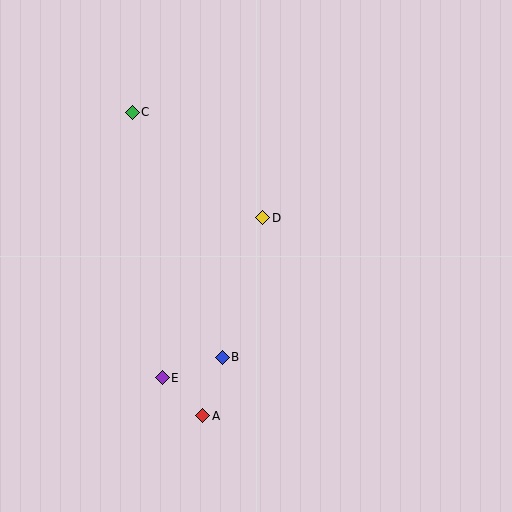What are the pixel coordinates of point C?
Point C is at (132, 112).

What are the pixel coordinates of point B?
Point B is at (222, 357).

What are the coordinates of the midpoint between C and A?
The midpoint between C and A is at (167, 264).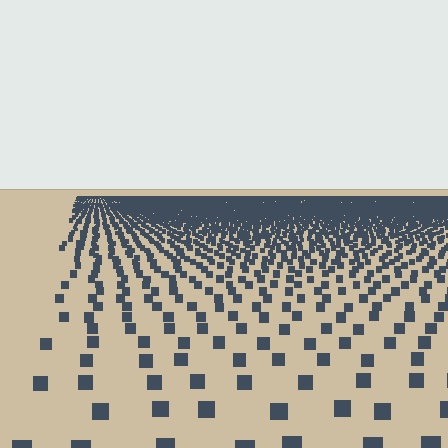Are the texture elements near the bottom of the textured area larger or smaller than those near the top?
Larger. Near the bottom, elements are closer to the viewer and appear at a bigger on-screen size.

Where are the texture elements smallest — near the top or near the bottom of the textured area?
Near the top.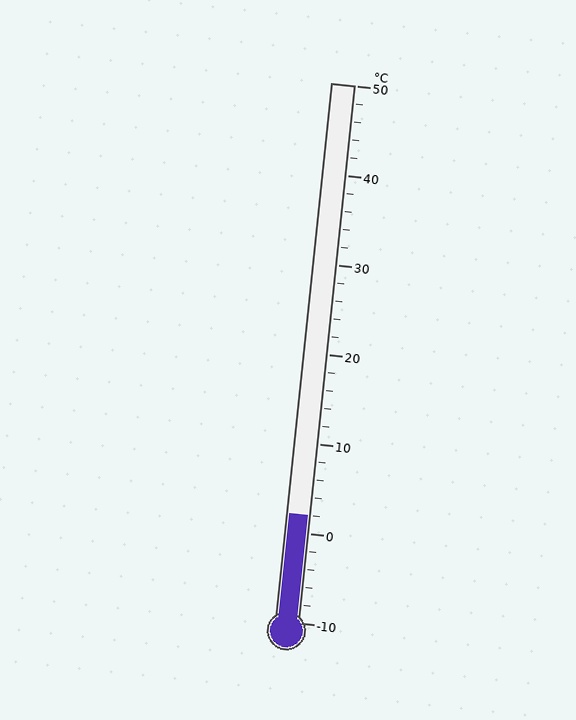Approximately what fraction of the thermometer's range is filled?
The thermometer is filled to approximately 20% of its range.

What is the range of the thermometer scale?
The thermometer scale ranges from -10°C to 50°C.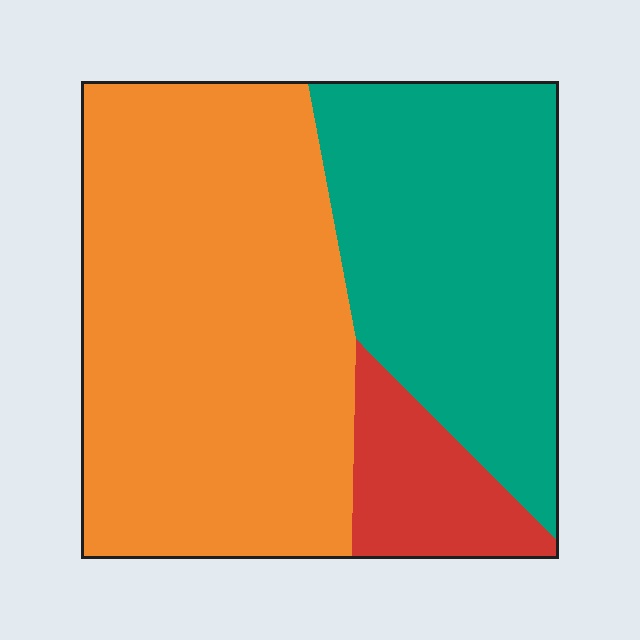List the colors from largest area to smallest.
From largest to smallest: orange, teal, red.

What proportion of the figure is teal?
Teal covers about 35% of the figure.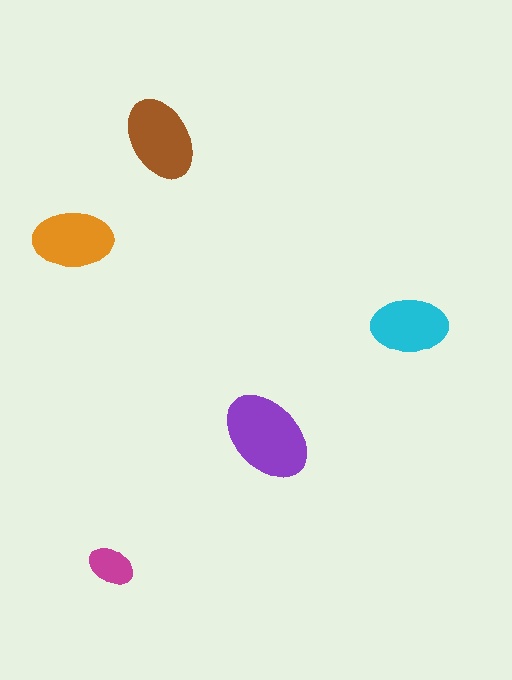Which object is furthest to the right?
The cyan ellipse is rightmost.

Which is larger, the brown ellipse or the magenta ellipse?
The brown one.